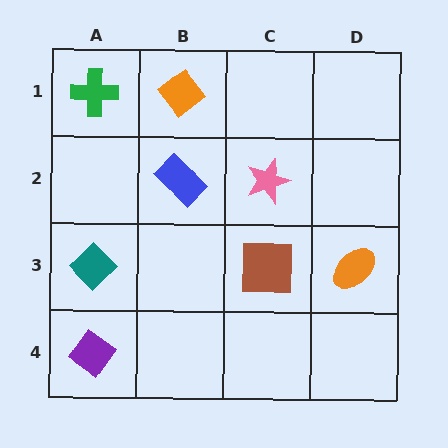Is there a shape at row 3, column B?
No, that cell is empty.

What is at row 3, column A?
A teal diamond.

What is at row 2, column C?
A pink star.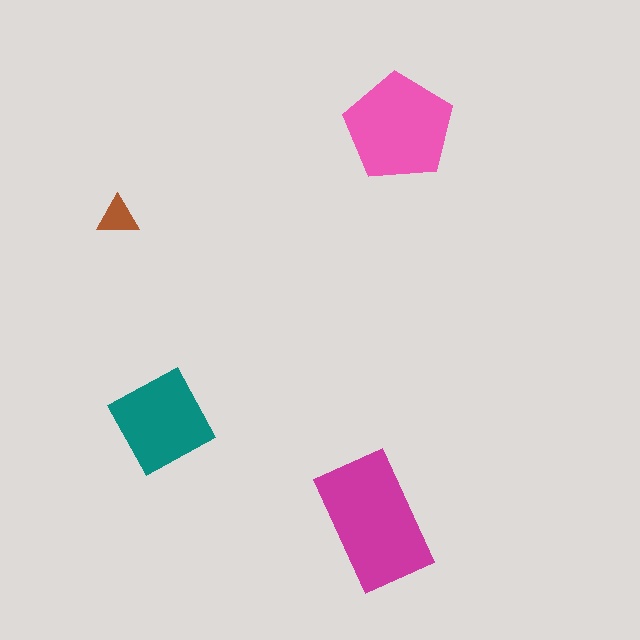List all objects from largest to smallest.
The magenta rectangle, the pink pentagon, the teal diamond, the brown triangle.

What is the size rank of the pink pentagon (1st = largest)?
2nd.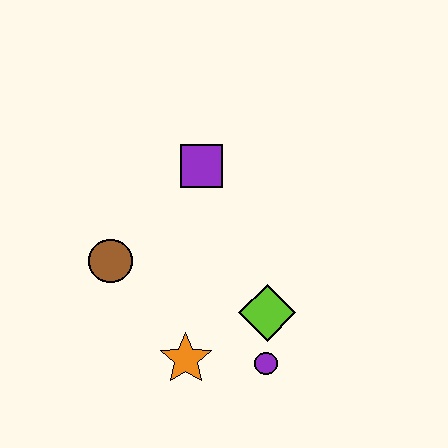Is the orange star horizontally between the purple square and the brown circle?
Yes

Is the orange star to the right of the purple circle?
No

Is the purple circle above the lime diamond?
No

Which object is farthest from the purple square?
The purple circle is farthest from the purple square.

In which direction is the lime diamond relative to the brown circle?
The lime diamond is to the right of the brown circle.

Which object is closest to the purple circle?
The lime diamond is closest to the purple circle.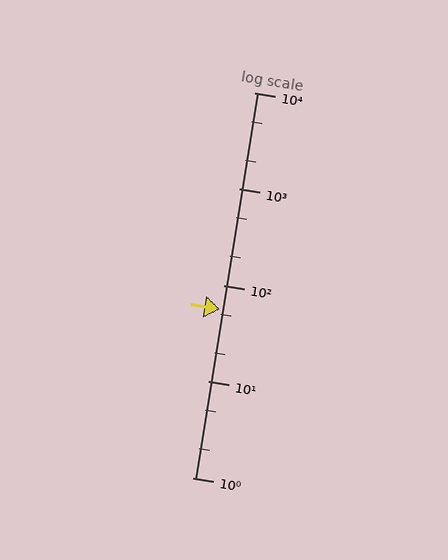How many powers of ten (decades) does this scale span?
The scale spans 4 decades, from 1 to 10000.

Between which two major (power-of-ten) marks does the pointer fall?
The pointer is between 10 and 100.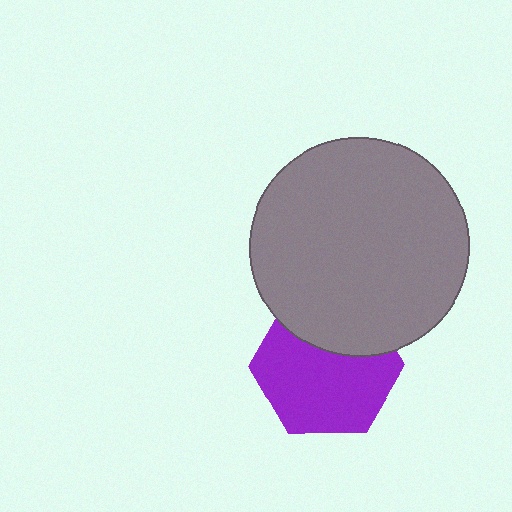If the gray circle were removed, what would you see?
You would see the complete purple hexagon.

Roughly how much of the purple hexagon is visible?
Most of it is visible (roughly 67%).